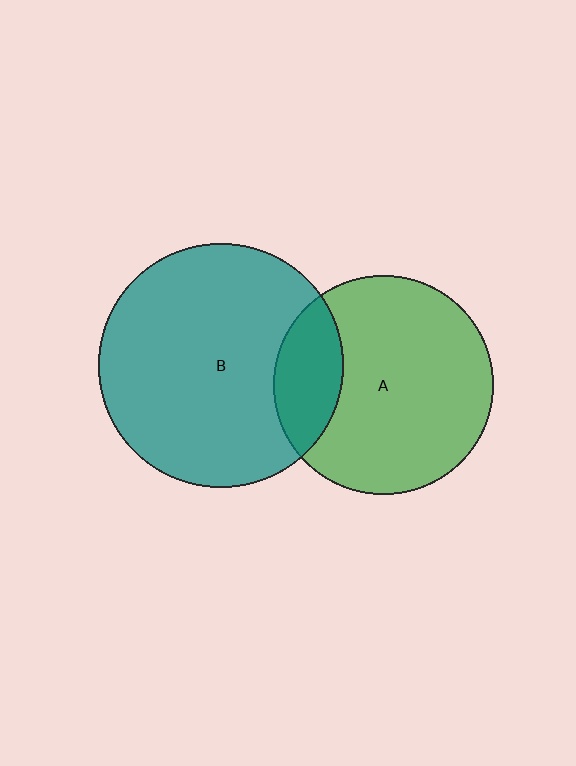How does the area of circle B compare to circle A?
Approximately 1.2 times.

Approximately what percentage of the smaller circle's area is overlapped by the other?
Approximately 20%.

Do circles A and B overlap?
Yes.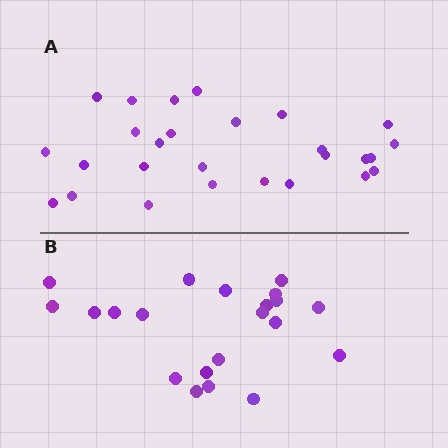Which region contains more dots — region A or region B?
Region A (the top region) has more dots.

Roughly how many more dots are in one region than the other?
Region A has about 6 more dots than region B.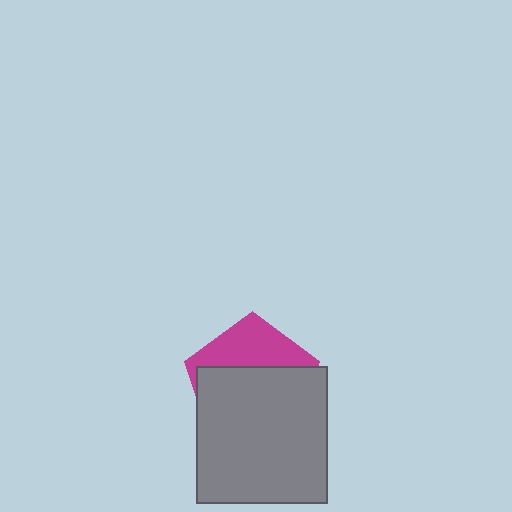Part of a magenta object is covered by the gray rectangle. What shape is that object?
It is a pentagon.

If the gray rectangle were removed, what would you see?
You would see the complete magenta pentagon.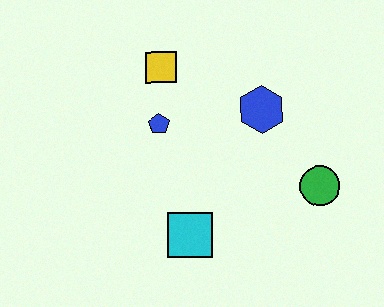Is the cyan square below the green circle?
Yes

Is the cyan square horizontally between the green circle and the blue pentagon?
Yes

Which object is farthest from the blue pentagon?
The green circle is farthest from the blue pentagon.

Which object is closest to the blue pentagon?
The yellow square is closest to the blue pentagon.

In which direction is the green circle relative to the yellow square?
The green circle is to the right of the yellow square.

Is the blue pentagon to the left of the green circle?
Yes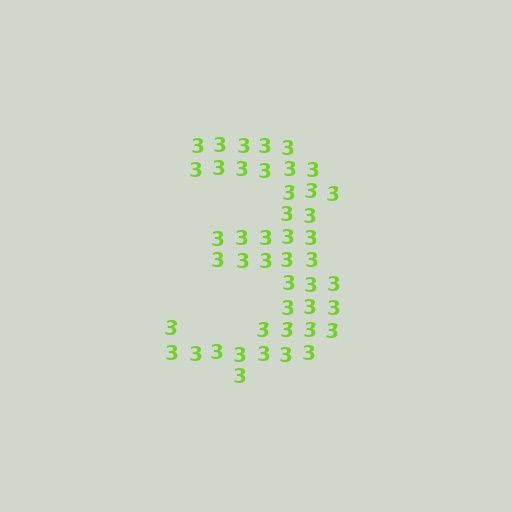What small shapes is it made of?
It is made of small digit 3's.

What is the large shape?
The large shape is the digit 3.